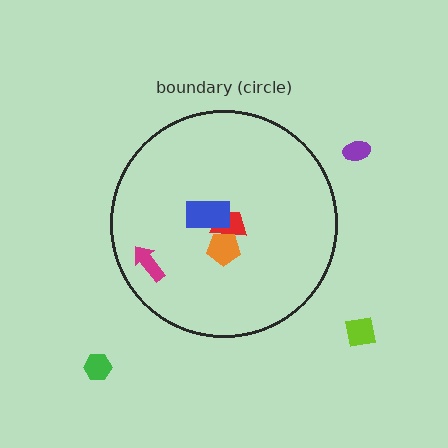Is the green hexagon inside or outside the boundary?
Outside.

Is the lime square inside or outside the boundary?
Outside.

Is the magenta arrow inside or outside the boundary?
Inside.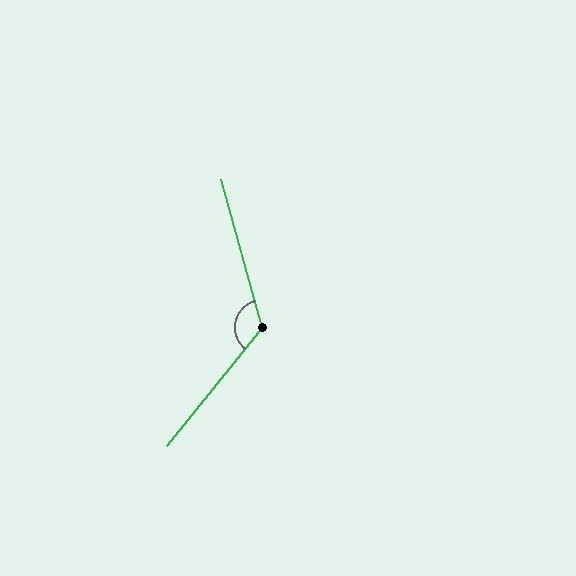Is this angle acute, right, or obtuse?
It is obtuse.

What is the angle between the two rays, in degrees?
Approximately 126 degrees.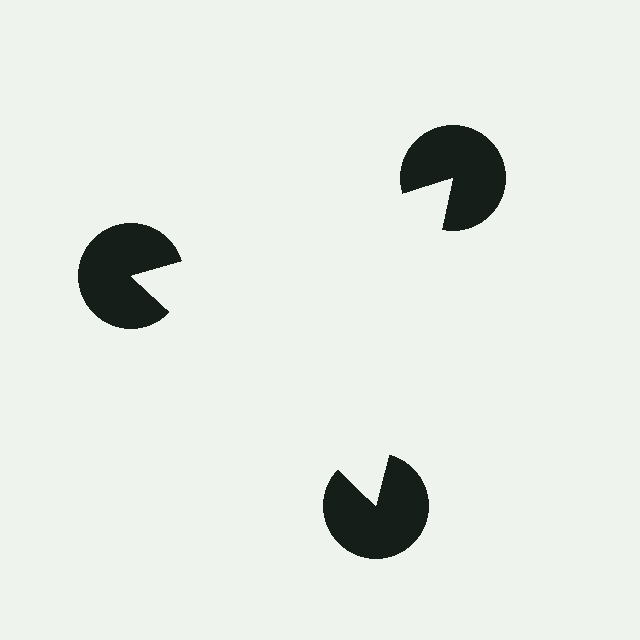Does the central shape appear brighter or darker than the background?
It typically appears slightly brighter than the background, even though no actual brightness change is drawn.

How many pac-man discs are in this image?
There are 3 — one at each vertex of the illusory triangle.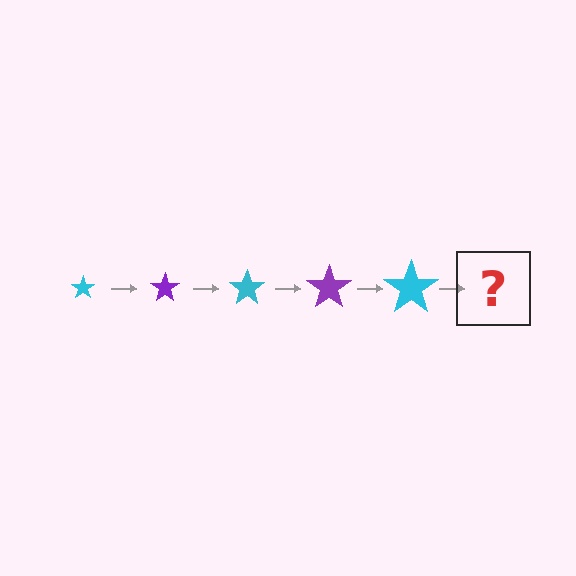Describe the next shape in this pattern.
It should be a purple star, larger than the previous one.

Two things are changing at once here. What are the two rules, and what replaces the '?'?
The two rules are that the star grows larger each step and the color cycles through cyan and purple. The '?' should be a purple star, larger than the previous one.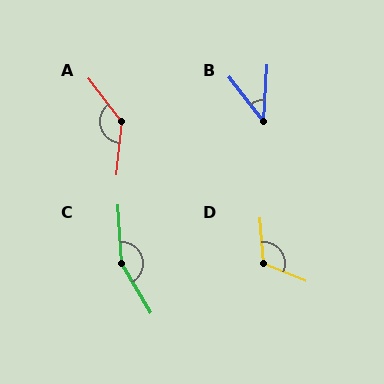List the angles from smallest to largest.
B (42°), D (117°), A (137°), C (153°).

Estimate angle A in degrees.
Approximately 137 degrees.